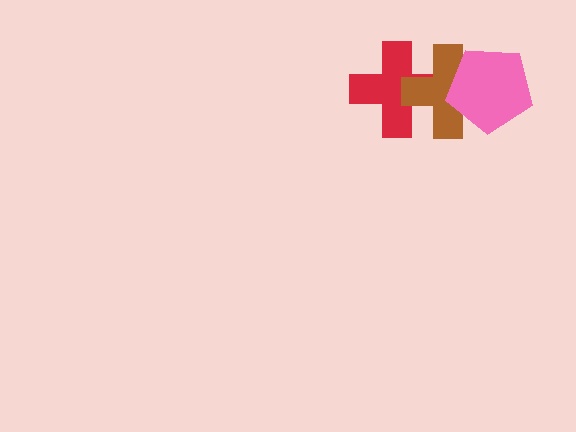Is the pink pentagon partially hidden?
No, no other shape covers it.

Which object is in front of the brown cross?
The pink pentagon is in front of the brown cross.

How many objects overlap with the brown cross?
2 objects overlap with the brown cross.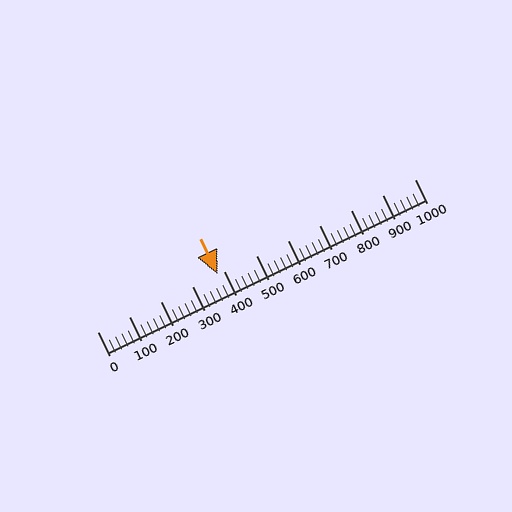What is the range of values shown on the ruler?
The ruler shows values from 0 to 1000.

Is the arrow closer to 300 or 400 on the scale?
The arrow is closer to 400.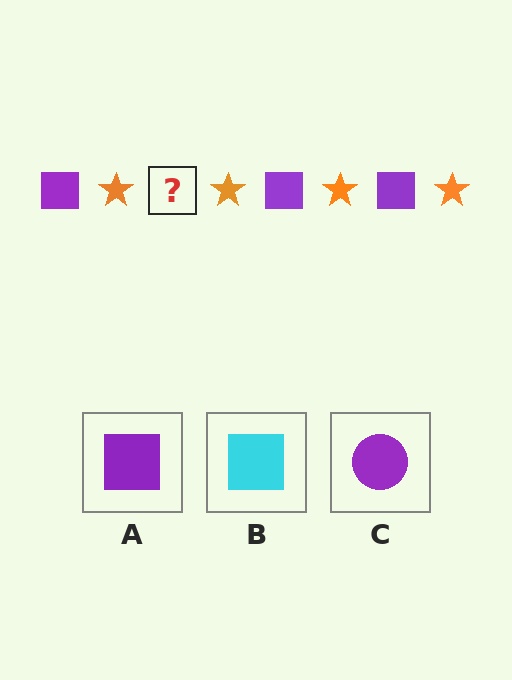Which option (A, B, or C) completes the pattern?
A.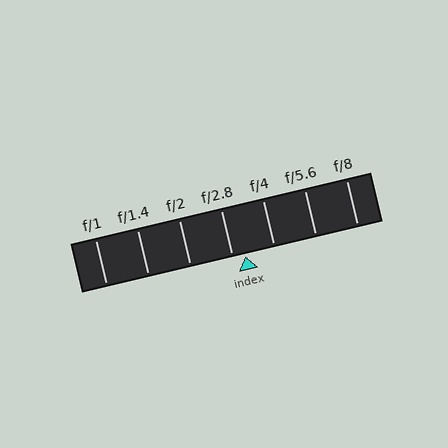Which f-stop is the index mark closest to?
The index mark is closest to f/2.8.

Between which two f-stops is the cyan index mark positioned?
The index mark is between f/2.8 and f/4.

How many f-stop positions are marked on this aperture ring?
There are 7 f-stop positions marked.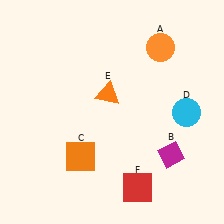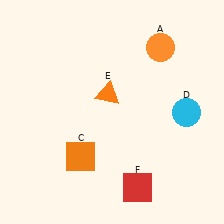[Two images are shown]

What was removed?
The magenta diamond (B) was removed in Image 2.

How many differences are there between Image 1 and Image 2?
There is 1 difference between the two images.